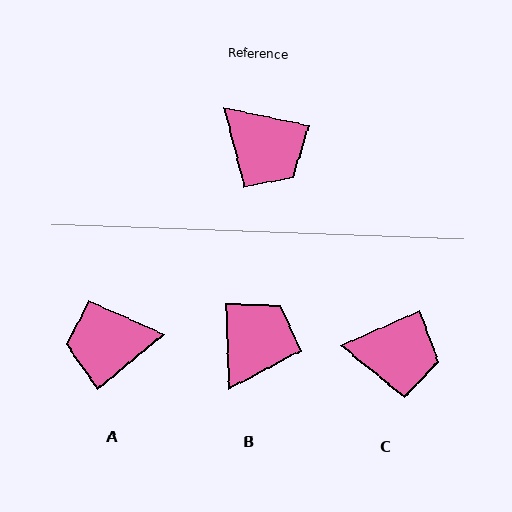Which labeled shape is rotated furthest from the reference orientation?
A, about 128 degrees away.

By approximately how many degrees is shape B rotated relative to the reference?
Approximately 104 degrees counter-clockwise.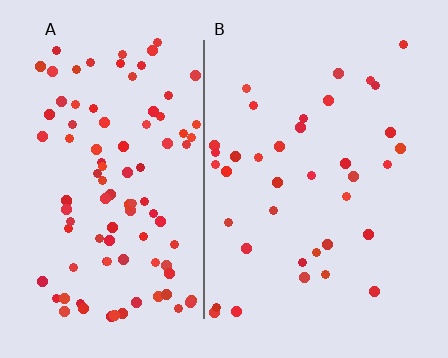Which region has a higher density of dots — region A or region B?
A (the left).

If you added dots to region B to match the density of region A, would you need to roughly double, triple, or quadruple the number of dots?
Approximately triple.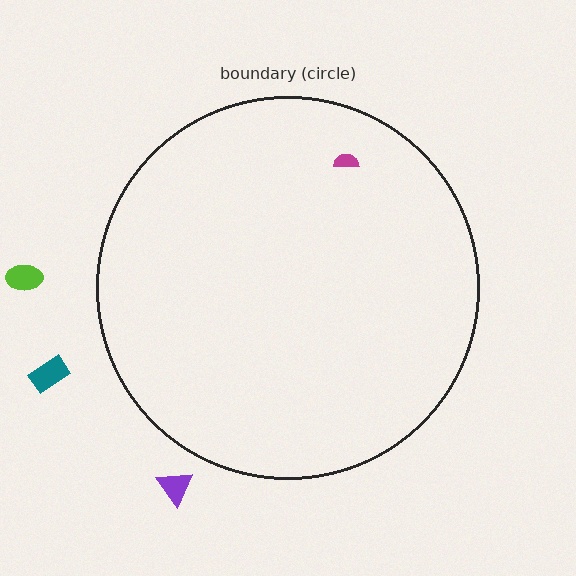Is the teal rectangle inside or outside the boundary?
Outside.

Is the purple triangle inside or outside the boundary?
Outside.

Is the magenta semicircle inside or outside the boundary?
Inside.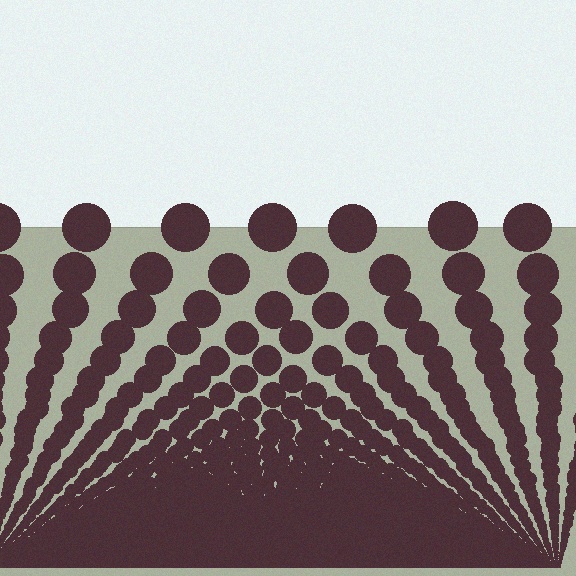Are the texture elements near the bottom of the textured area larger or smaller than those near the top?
Smaller. The gradient is inverted — elements near the bottom are smaller and denser.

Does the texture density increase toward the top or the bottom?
Density increases toward the bottom.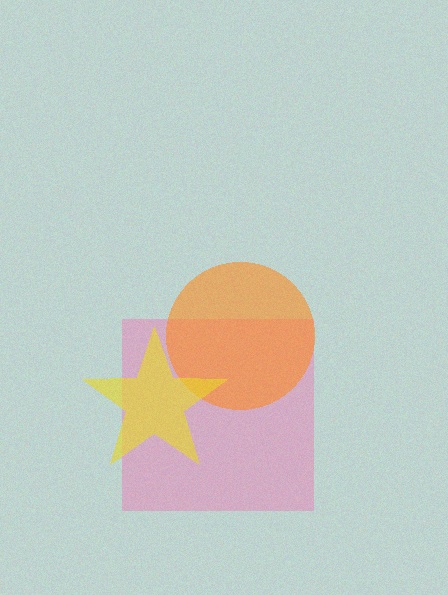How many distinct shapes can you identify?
There are 3 distinct shapes: a pink square, an orange circle, a yellow star.